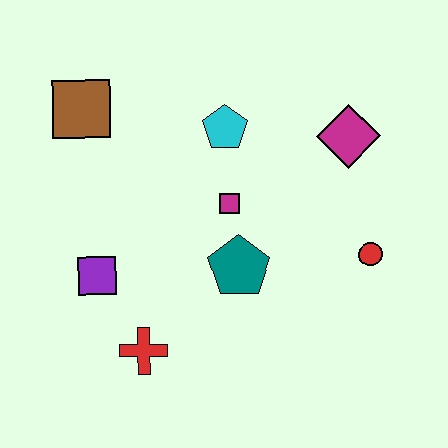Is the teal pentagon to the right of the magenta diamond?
No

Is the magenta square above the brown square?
No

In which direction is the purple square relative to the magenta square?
The purple square is to the left of the magenta square.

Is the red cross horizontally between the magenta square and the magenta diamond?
No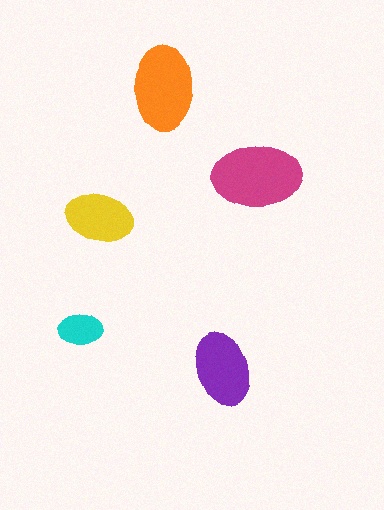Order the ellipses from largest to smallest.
the magenta one, the orange one, the purple one, the yellow one, the cyan one.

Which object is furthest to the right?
The magenta ellipse is rightmost.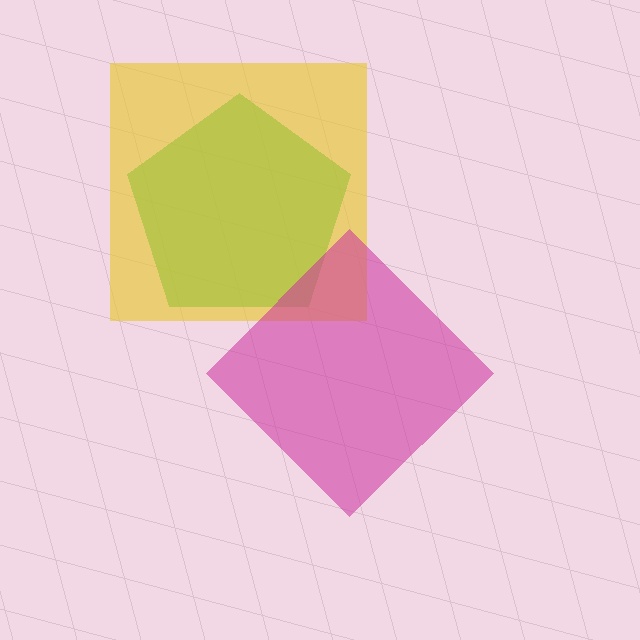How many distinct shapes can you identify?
There are 3 distinct shapes: a green pentagon, a yellow square, a magenta diamond.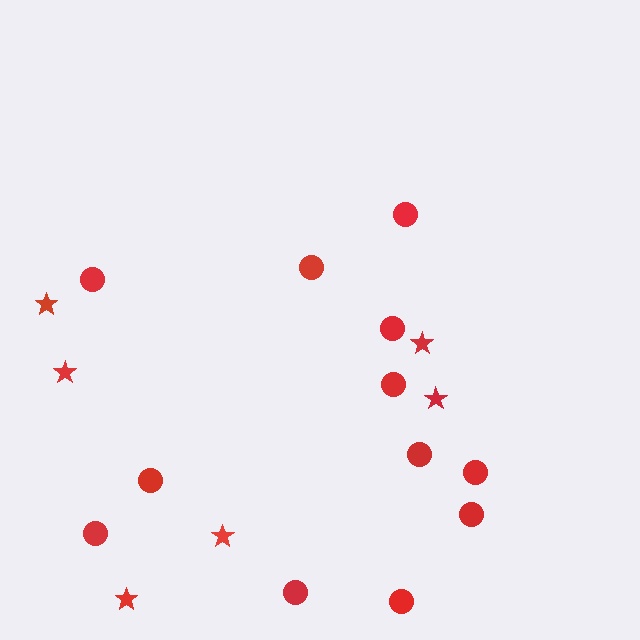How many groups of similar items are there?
There are 2 groups: one group of circles (12) and one group of stars (6).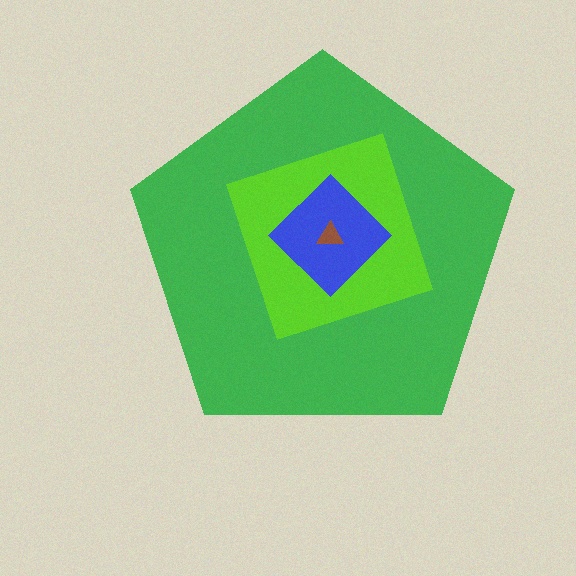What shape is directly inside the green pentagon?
The lime square.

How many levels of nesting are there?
4.